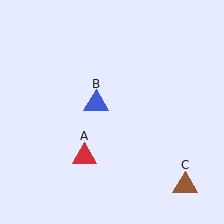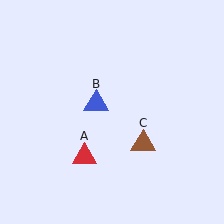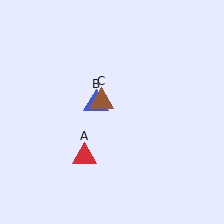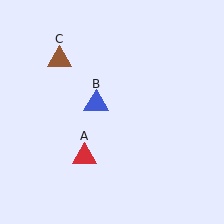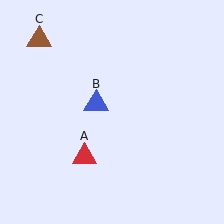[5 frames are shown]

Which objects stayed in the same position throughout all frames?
Red triangle (object A) and blue triangle (object B) remained stationary.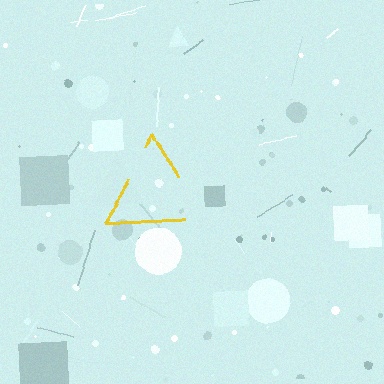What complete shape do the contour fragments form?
The contour fragments form a triangle.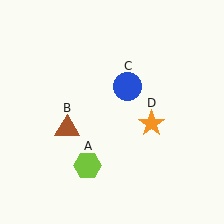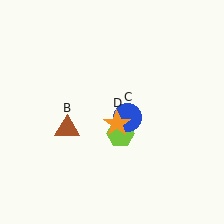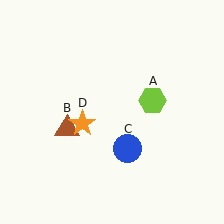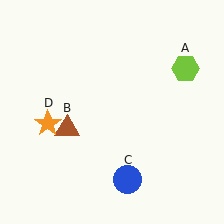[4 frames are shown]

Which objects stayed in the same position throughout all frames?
Brown triangle (object B) remained stationary.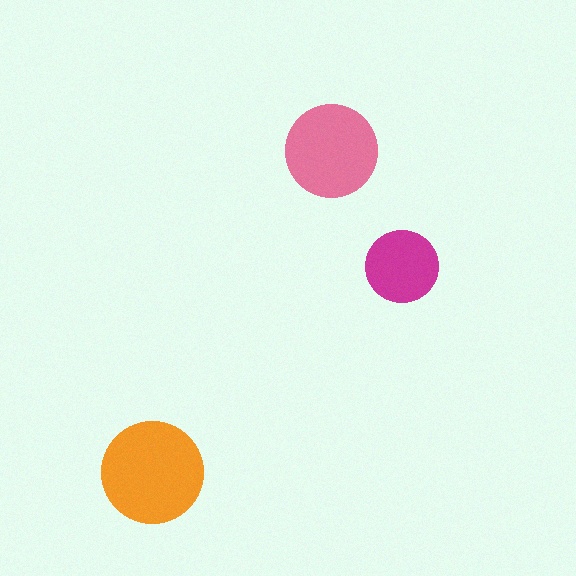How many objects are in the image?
There are 3 objects in the image.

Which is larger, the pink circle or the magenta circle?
The pink one.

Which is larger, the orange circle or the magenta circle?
The orange one.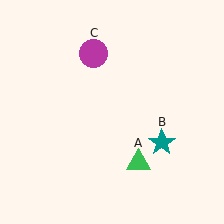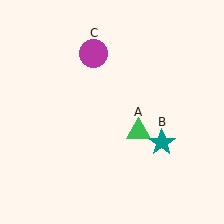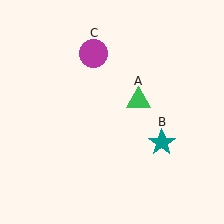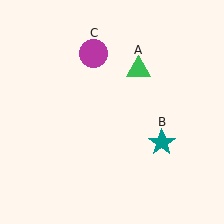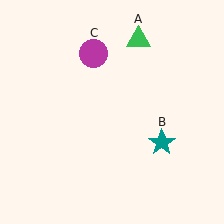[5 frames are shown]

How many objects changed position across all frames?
1 object changed position: green triangle (object A).